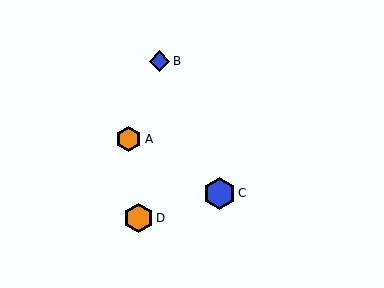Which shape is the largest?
The blue hexagon (labeled C) is the largest.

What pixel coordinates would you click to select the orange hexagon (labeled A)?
Click at (129, 139) to select the orange hexagon A.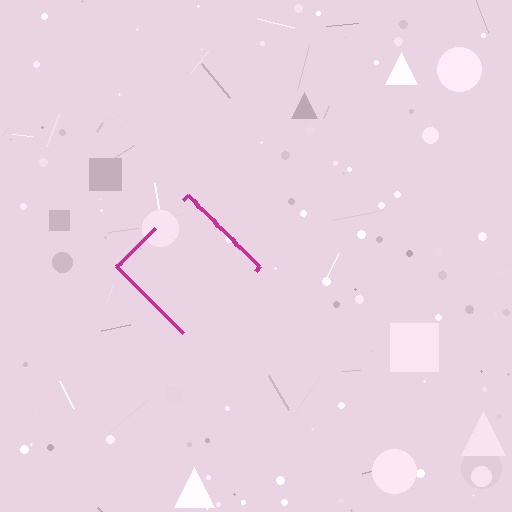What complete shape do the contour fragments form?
The contour fragments form a diamond.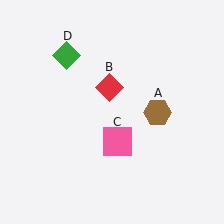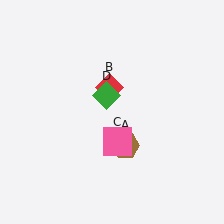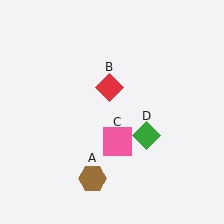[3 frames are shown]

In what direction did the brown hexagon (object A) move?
The brown hexagon (object A) moved down and to the left.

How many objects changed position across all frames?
2 objects changed position: brown hexagon (object A), green diamond (object D).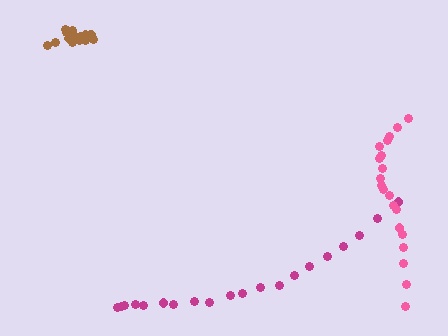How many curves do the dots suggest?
There are 3 distinct paths.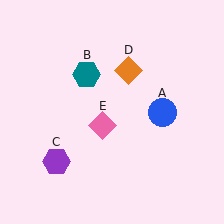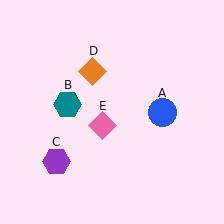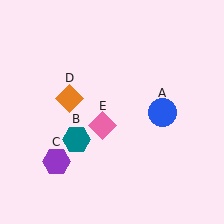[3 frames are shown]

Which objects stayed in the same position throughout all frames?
Blue circle (object A) and purple hexagon (object C) and pink diamond (object E) remained stationary.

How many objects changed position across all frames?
2 objects changed position: teal hexagon (object B), orange diamond (object D).